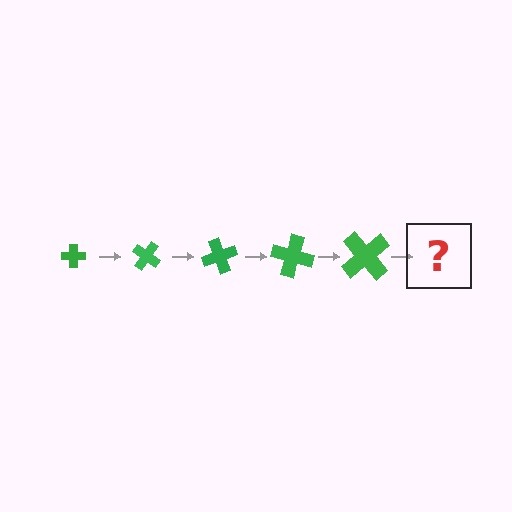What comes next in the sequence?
The next element should be a cross, larger than the previous one and rotated 175 degrees from the start.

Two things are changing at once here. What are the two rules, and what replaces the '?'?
The two rules are that the cross grows larger each step and it rotates 35 degrees each step. The '?' should be a cross, larger than the previous one and rotated 175 degrees from the start.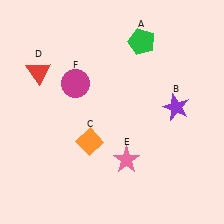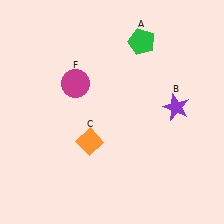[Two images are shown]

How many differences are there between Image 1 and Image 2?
There are 2 differences between the two images.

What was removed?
The red triangle (D), the pink star (E) were removed in Image 2.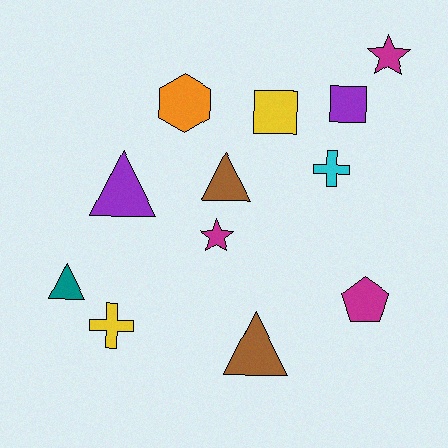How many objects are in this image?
There are 12 objects.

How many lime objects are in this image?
There are no lime objects.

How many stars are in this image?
There are 2 stars.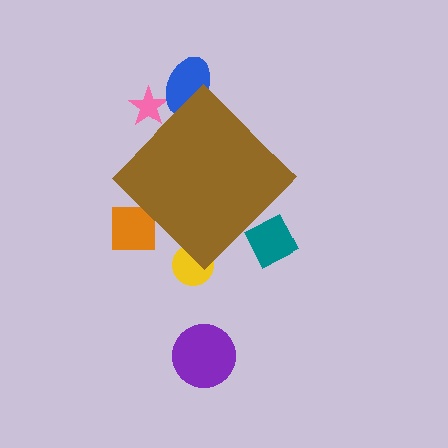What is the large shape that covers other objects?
A brown diamond.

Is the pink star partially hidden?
Yes, the pink star is partially hidden behind the brown diamond.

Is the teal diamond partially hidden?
Yes, the teal diamond is partially hidden behind the brown diamond.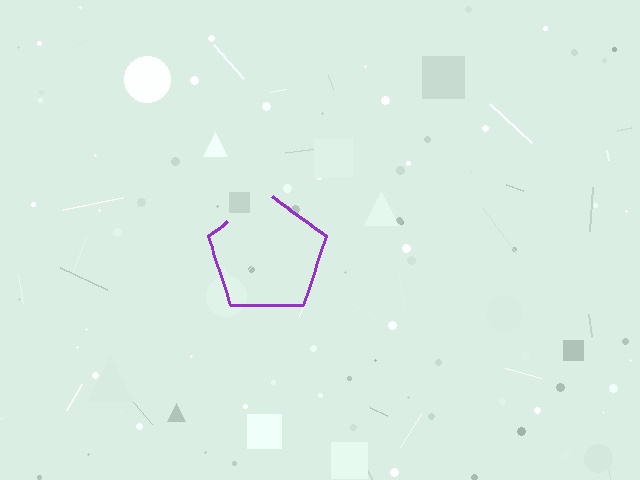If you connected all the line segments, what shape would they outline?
They would outline a pentagon.